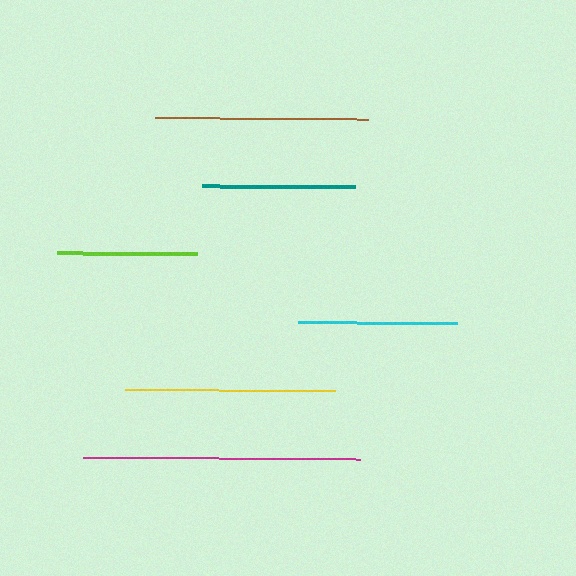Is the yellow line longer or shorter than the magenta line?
The magenta line is longer than the yellow line.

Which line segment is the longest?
The magenta line is the longest at approximately 277 pixels.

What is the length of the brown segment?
The brown segment is approximately 213 pixels long.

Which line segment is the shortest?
The lime line is the shortest at approximately 140 pixels.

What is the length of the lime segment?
The lime segment is approximately 140 pixels long.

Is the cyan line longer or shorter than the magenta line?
The magenta line is longer than the cyan line.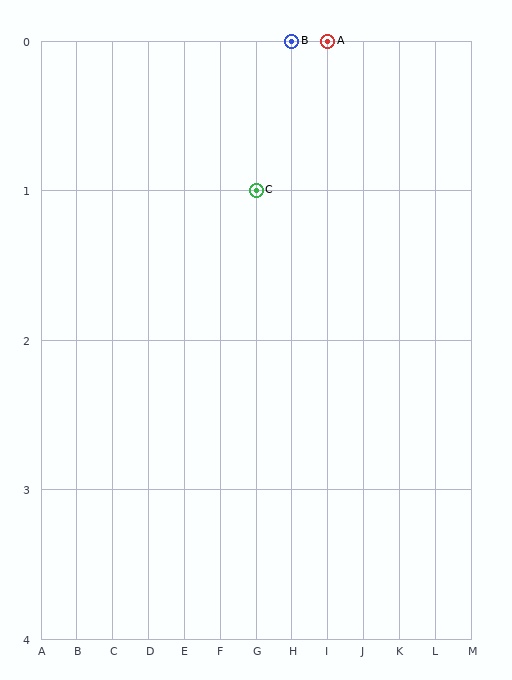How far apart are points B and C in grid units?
Points B and C are 1 column and 1 row apart (about 1.4 grid units diagonally).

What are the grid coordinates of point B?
Point B is at grid coordinates (H, 0).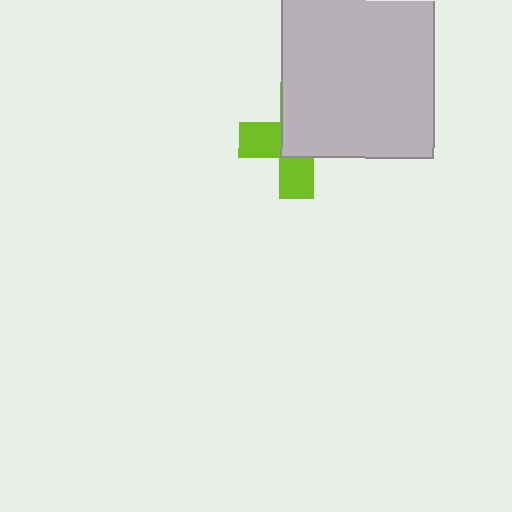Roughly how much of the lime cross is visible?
A small part of it is visible (roughly 42%).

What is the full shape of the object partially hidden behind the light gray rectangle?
The partially hidden object is a lime cross.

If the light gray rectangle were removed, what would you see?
You would see the complete lime cross.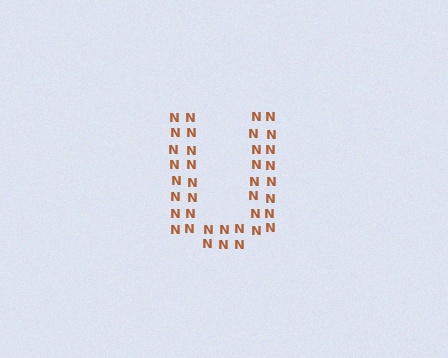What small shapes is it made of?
It is made of small letter N's.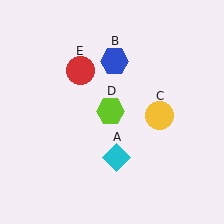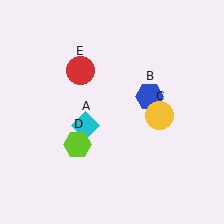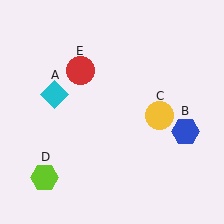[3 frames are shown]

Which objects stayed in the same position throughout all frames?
Yellow circle (object C) and red circle (object E) remained stationary.